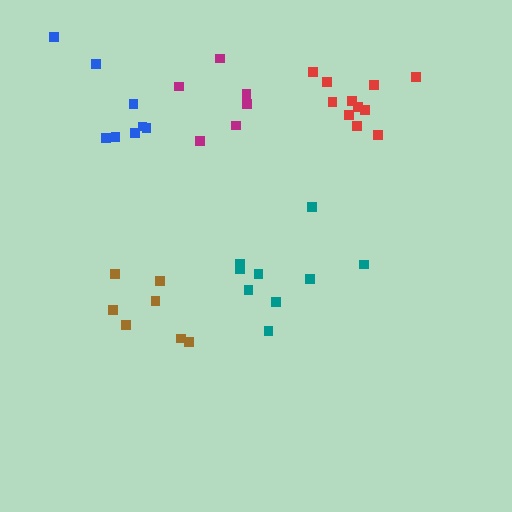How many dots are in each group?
Group 1: 9 dots, Group 2: 6 dots, Group 3: 11 dots, Group 4: 7 dots, Group 5: 8 dots (41 total).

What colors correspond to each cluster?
The clusters are colored: teal, magenta, red, brown, blue.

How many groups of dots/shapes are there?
There are 5 groups.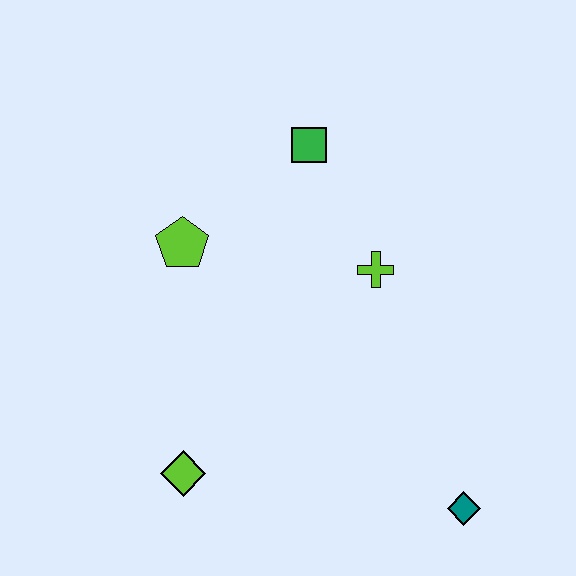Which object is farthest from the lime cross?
The lime diamond is farthest from the lime cross.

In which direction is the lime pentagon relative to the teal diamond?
The lime pentagon is to the left of the teal diamond.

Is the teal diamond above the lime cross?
No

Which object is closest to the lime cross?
The green square is closest to the lime cross.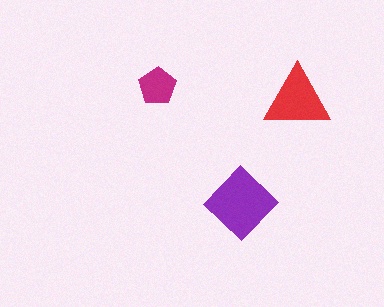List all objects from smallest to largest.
The magenta pentagon, the red triangle, the purple diamond.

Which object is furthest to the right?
The red triangle is rightmost.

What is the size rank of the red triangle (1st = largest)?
2nd.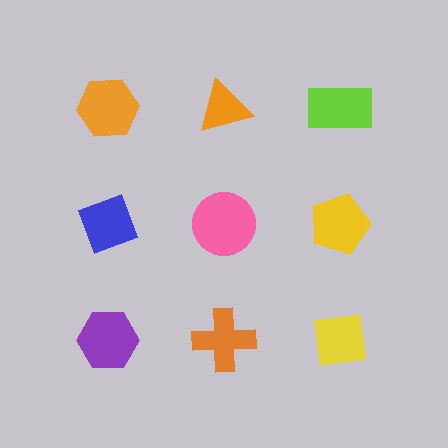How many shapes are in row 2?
3 shapes.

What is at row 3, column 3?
A yellow square.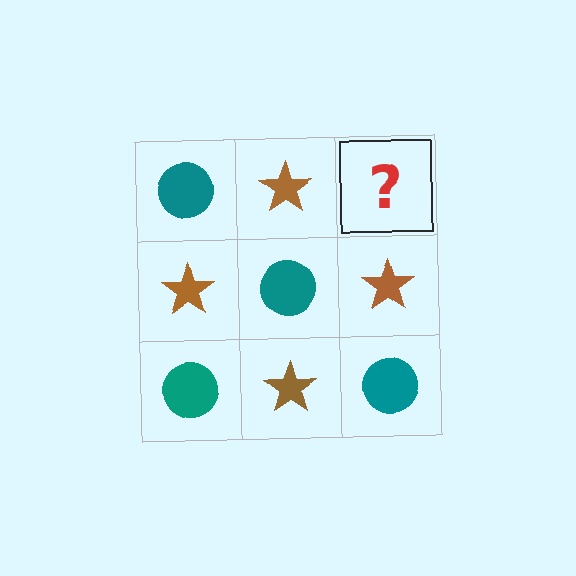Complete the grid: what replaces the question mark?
The question mark should be replaced with a teal circle.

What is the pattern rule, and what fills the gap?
The rule is that it alternates teal circle and brown star in a checkerboard pattern. The gap should be filled with a teal circle.